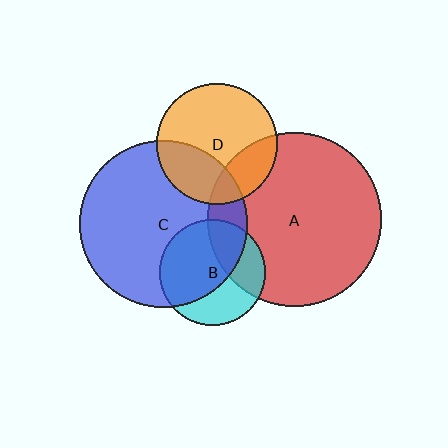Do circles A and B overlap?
Yes.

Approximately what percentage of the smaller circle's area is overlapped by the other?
Approximately 30%.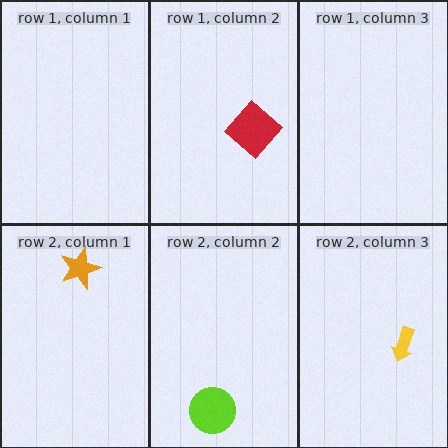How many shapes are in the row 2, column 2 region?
1.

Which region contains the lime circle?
The row 2, column 2 region.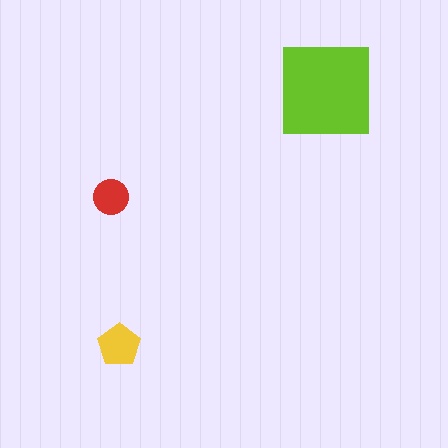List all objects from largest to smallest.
The lime square, the yellow pentagon, the red circle.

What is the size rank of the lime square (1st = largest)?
1st.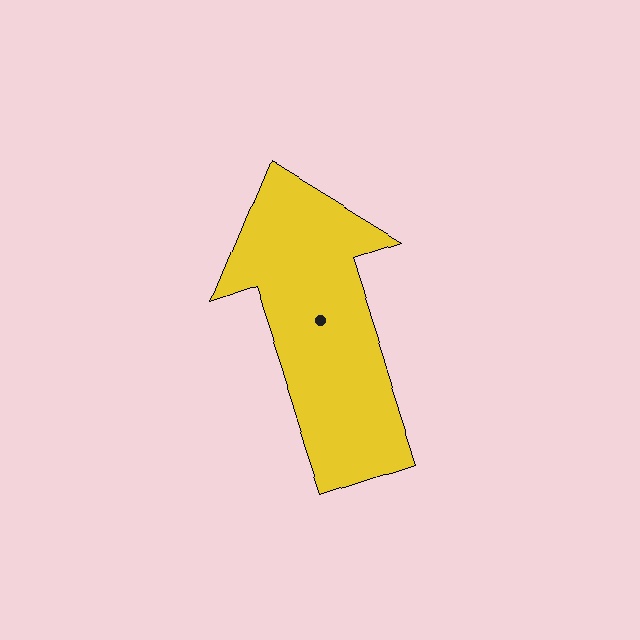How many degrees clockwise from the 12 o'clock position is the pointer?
Approximately 342 degrees.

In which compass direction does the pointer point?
North.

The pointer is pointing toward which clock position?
Roughly 11 o'clock.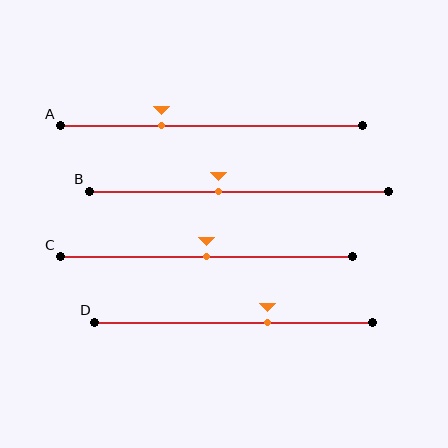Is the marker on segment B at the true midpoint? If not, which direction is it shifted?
No, the marker on segment B is shifted to the left by about 7% of the segment length.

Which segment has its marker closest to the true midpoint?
Segment C has its marker closest to the true midpoint.